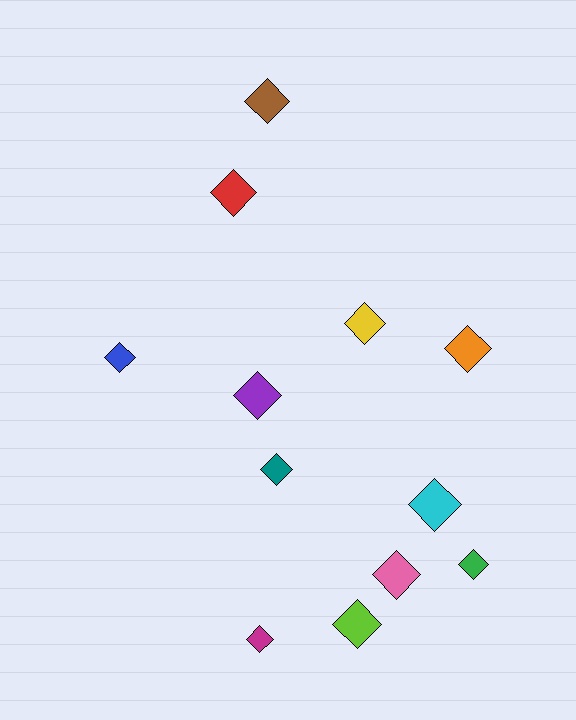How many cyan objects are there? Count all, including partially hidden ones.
There is 1 cyan object.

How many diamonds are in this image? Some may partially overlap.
There are 12 diamonds.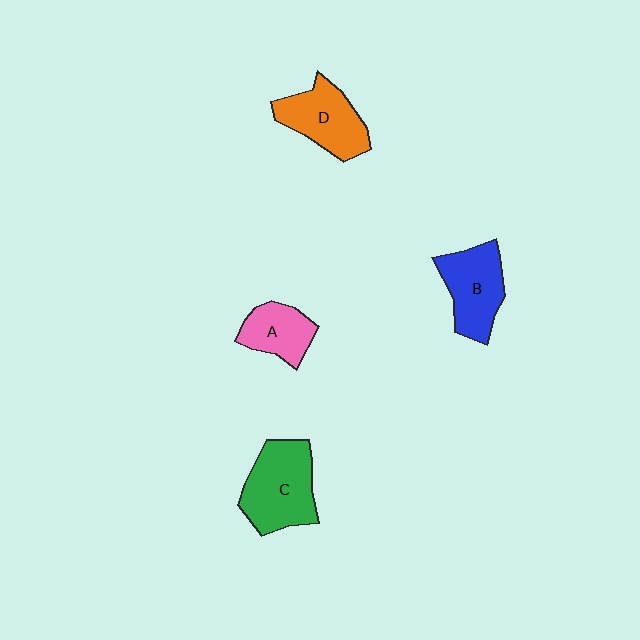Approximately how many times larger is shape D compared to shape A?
Approximately 1.4 times.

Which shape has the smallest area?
Shape A (pink).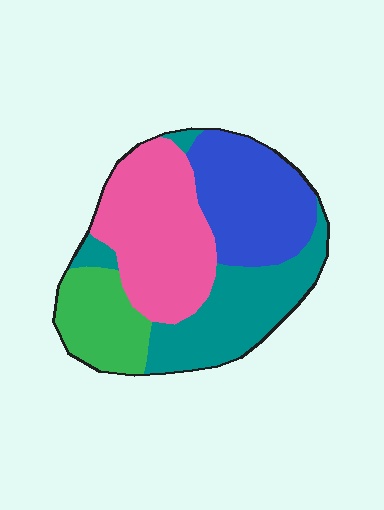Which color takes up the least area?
Green, at roughly 15%.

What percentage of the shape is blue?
Blue covers about 25% of the shape.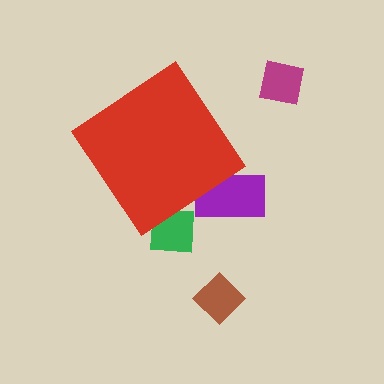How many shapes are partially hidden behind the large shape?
2 shapes are partially hidden.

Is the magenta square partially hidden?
No, the magenta square is fully visible.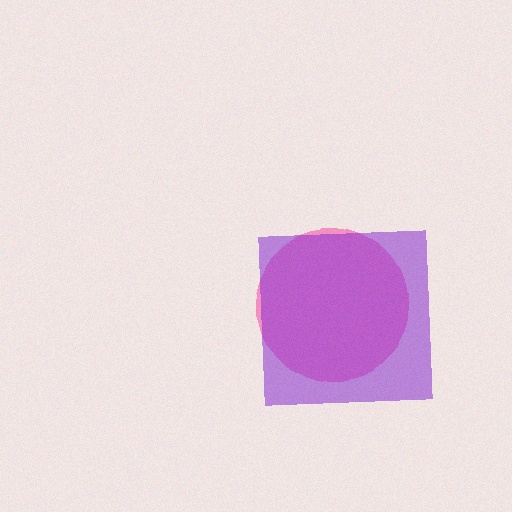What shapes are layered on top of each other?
The layered shapes are: a pink circle, a purple square.